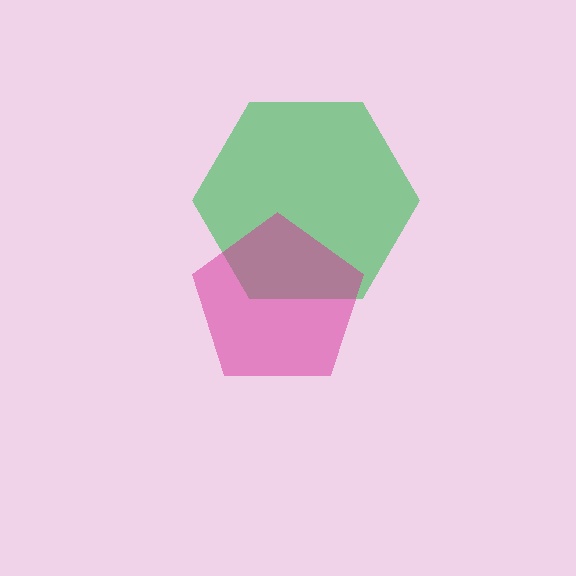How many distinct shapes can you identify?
There are 2 distinct shapes: a green hexagon, a magenta pentagon.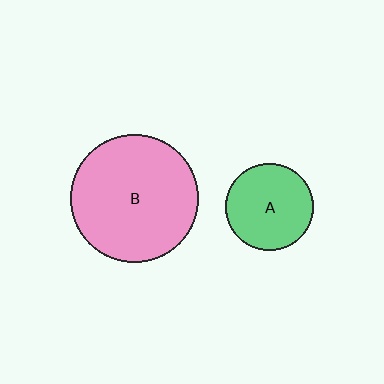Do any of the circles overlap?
No, none of the circles overlap.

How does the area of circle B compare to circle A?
Approximately 2.2 times.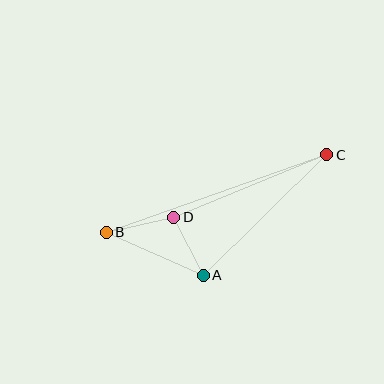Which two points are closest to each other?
Points A and D are closest to each other.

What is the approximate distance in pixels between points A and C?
The distance between A and C is approximately 172 pixels.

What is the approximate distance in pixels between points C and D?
The distance between C and D is approximately 165 pixels.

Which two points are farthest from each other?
Points B and C are farthest from each other.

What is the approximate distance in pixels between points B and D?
The distance between B and D is approximately 69 pixels.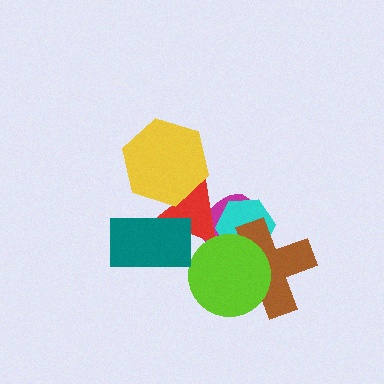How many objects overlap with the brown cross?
3 objects overlap with the brown cross.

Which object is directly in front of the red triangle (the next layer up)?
The yellow hexagon is directly in front of the red triangle.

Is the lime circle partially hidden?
No, no other shape covers it.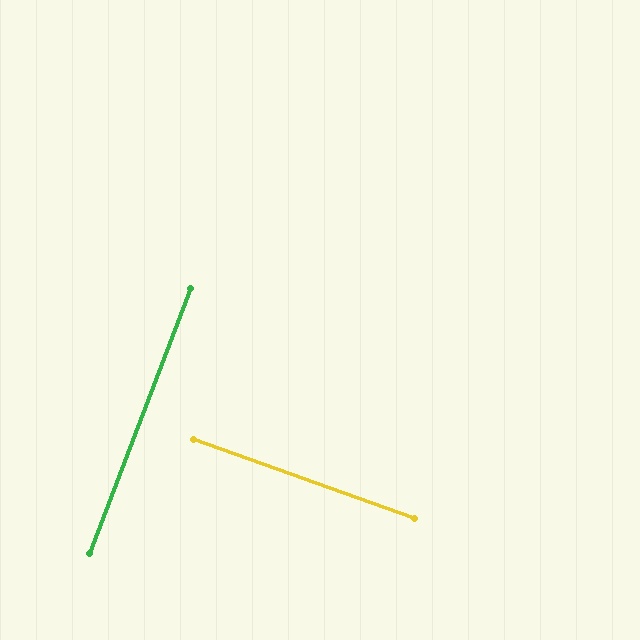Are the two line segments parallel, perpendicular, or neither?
Perpendicular — they meet at approximately 89°.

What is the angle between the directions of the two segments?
Approximately 89 degrees.